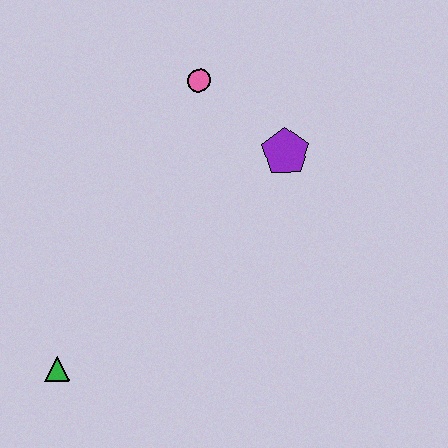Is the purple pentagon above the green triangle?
Yes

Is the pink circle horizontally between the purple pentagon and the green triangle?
Yes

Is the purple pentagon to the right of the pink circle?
Yes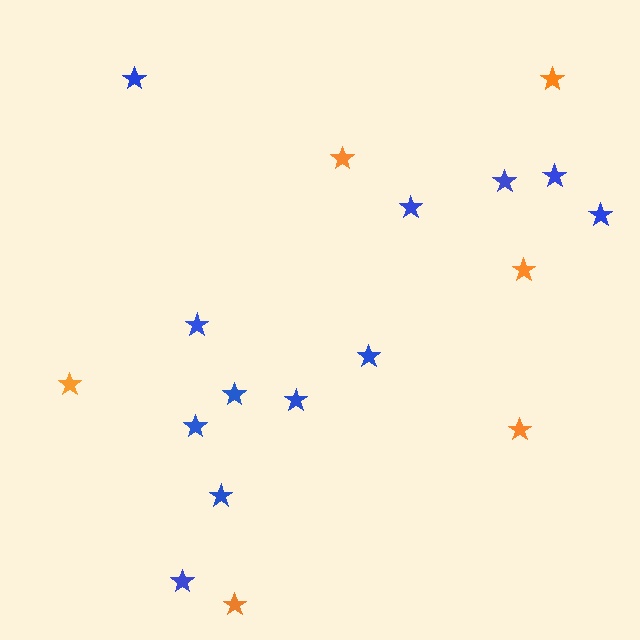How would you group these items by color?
There are 2 groups: one group of blue stars (12) and one group of orange stars (6).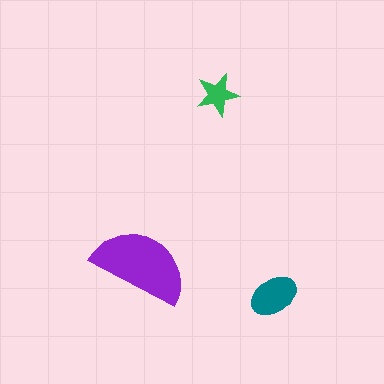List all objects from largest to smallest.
The purple semicircle, the teal ellipse, the green star.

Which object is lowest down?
The teal ellipse is bottommost.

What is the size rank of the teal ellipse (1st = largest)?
2nd.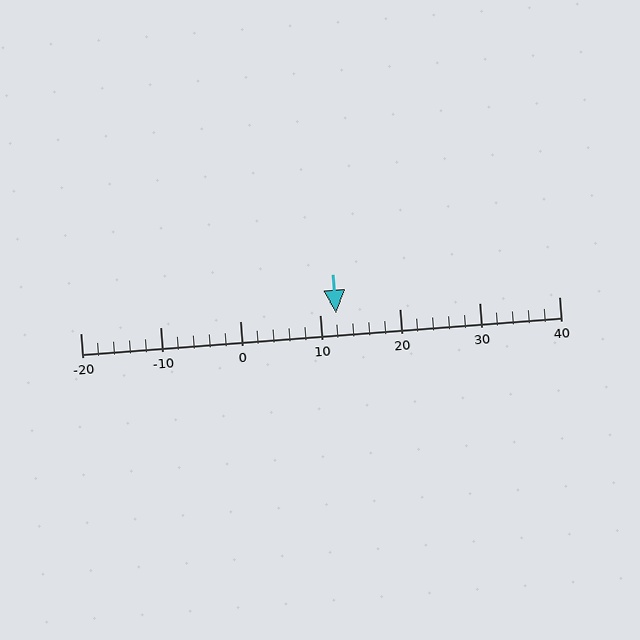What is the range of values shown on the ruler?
The ruler shows values from -20 to 40.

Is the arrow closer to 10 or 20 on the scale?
The arrow is closer to 10.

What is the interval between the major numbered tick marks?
The major tick marks are spaced 10 units apart.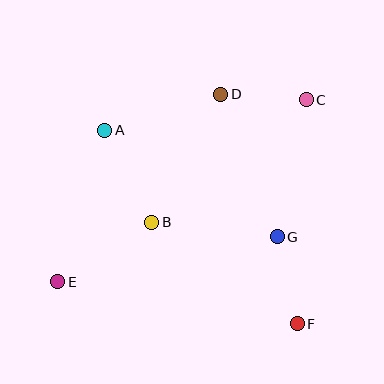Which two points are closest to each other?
Points C and D are closest to each other.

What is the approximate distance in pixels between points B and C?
The distance between B and C is approximately 197 pixels.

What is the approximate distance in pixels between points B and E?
The distance between B and E is approximately 111 pixels.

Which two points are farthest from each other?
Points C and E are farthest from each other.